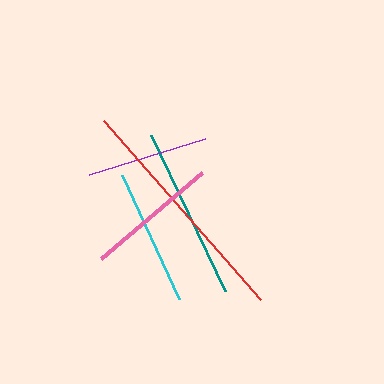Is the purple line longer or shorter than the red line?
The red line is longer than the purple line.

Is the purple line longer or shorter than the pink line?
The pink line is longer than the purple line.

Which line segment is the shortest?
The purple line is the shortest at approximately 122 pixels.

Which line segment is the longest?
The red line is the longest at approximately 238 pixels.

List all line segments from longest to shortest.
From longest to shortest: red, teal, cyan, pink, purple.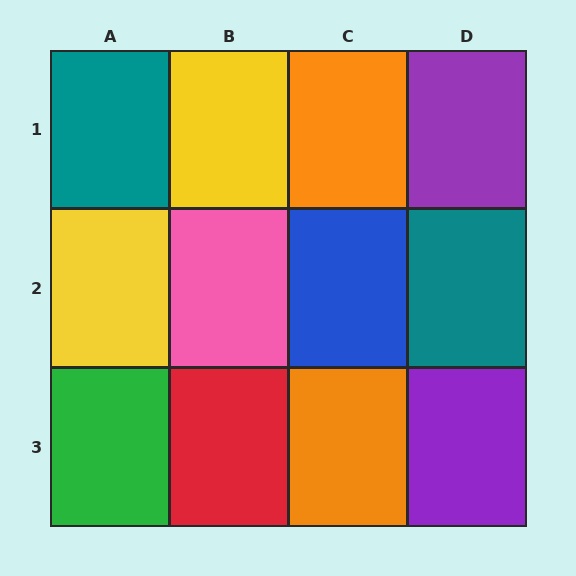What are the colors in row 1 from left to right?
Teal, yellow, orange, purple.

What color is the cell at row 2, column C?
Blue.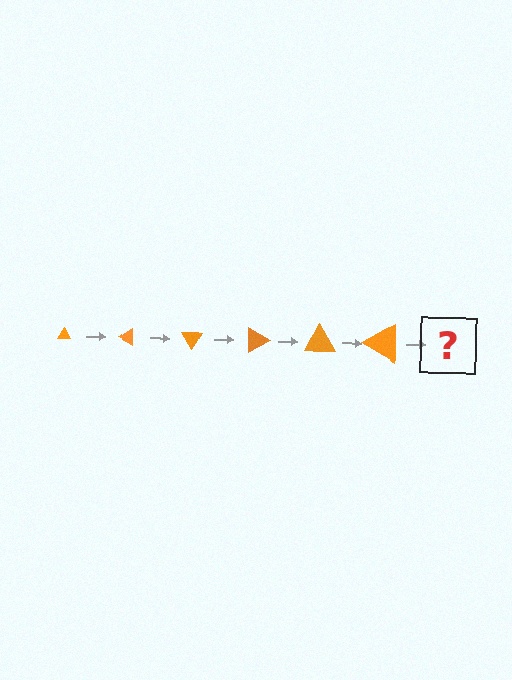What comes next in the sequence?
The next element should be a triangle, larger than the previous one and rotated 180 degrees from the start.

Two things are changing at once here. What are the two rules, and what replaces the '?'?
The two rules are that the triangle grows larger each step and it rotates 30 degrees each step. The '?' should be a triangle, larger than the previous one and rotated 180 degrees from the start.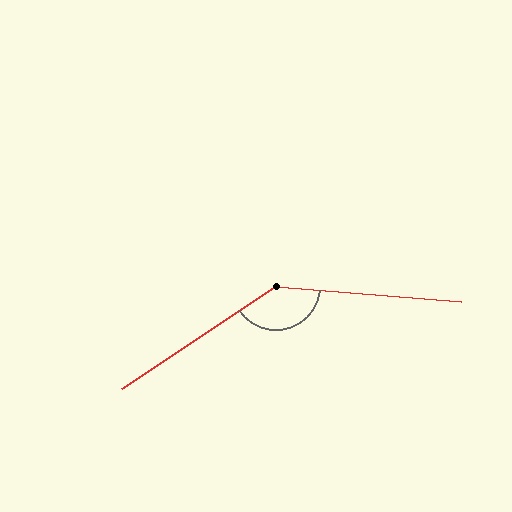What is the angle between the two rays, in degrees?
Approximately 142 degrees.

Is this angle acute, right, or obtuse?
It is obtuse.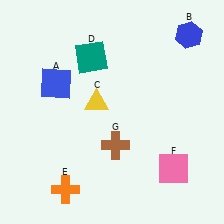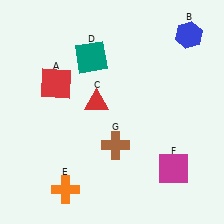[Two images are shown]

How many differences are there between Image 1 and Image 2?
There are 3 differences between the two images.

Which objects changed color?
A changed from blue to red. C changed from yellow to red. F changed from pink to magenta.